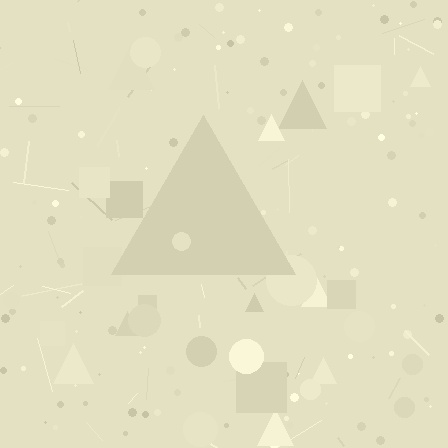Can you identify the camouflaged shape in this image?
The camouflaged shape is a triangle.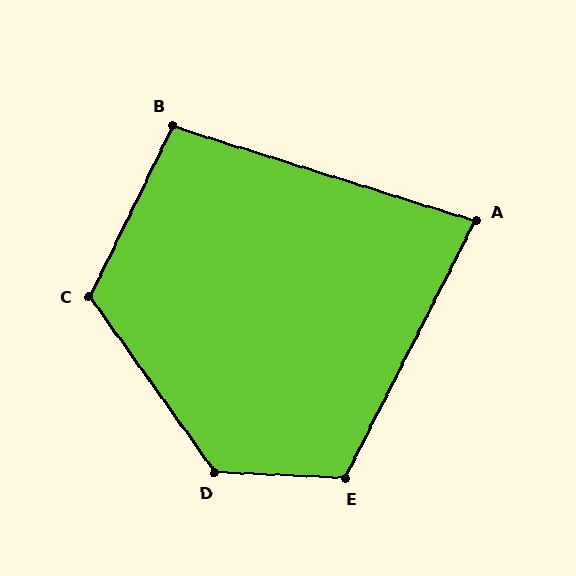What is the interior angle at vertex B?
Approximately 99 degrees (obtuse).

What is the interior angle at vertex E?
Approximately 114 degrees (obtuse).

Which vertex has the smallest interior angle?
A, at approximately 81 degrees.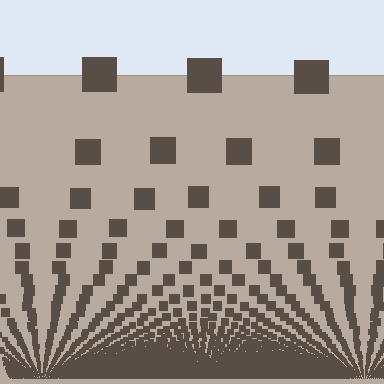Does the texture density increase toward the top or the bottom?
Density increases toward the bottom.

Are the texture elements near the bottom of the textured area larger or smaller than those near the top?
Smaller. The gradient is inverted — elements near the bottom are smaller and denser.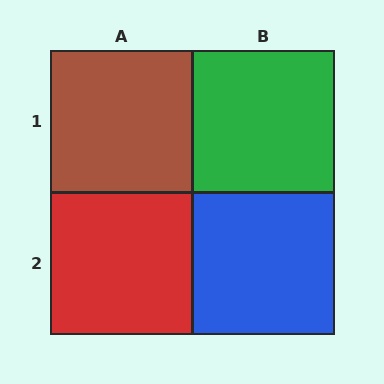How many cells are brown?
1 cell is brown.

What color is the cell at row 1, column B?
Green.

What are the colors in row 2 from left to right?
Red, blue.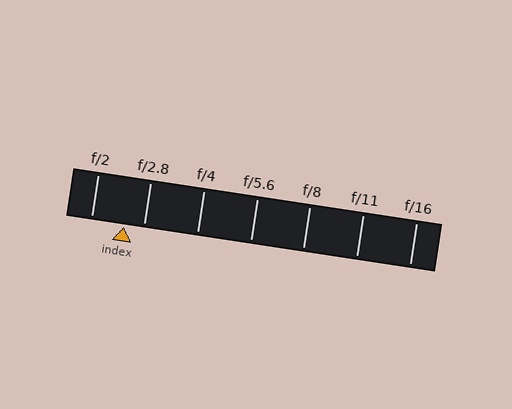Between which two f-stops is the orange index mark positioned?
The index mark is between f/2 and f/2.8.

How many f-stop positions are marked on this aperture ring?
There are 7 f-stop positions marked.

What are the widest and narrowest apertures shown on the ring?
The widest aperture shown is f/2 and the narrowest is f/16.